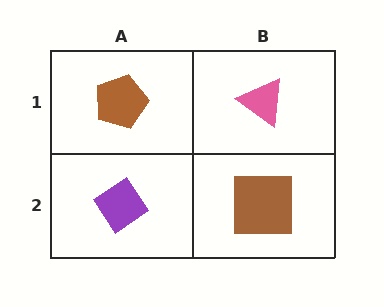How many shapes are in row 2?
2 shapes.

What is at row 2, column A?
A purple diamond.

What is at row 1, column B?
A pink triangle.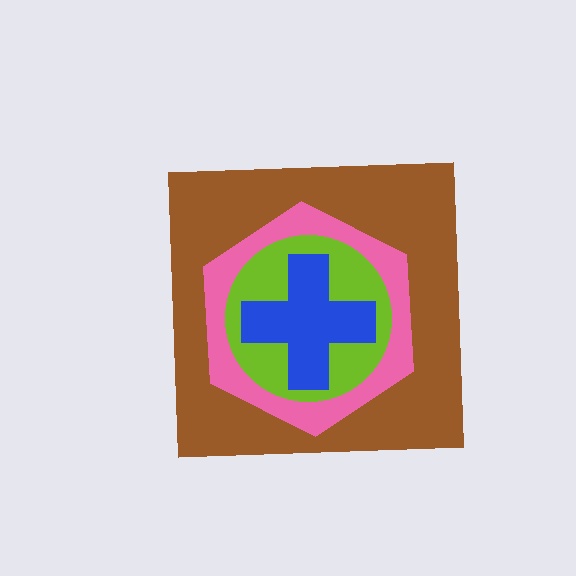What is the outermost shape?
The brown square.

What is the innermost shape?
The blue cross.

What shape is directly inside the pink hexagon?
The lime circle.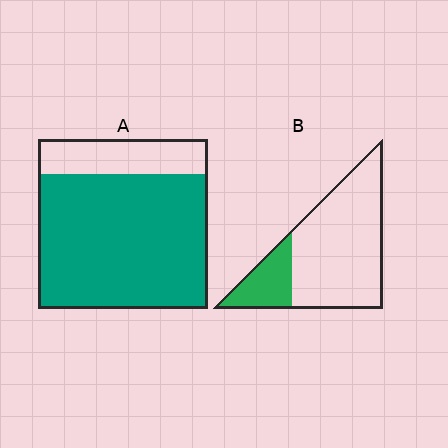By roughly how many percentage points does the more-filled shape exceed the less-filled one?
By roughly 60 percentage points (A over B).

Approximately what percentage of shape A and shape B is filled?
A is approximately 80% and B is approximately 20%.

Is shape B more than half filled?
No.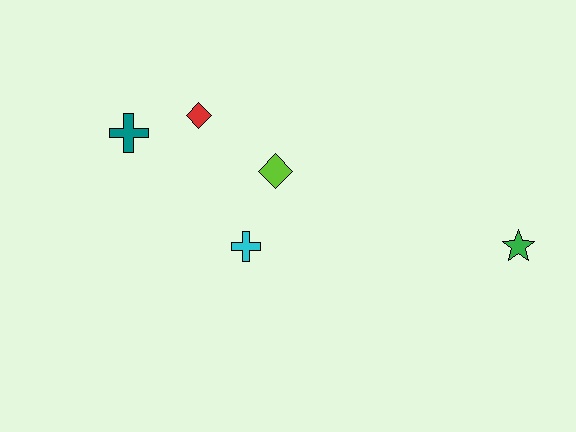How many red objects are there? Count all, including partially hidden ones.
There is 1 red object.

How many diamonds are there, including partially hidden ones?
There are 2 diamonds.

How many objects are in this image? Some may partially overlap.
There are 5 objects.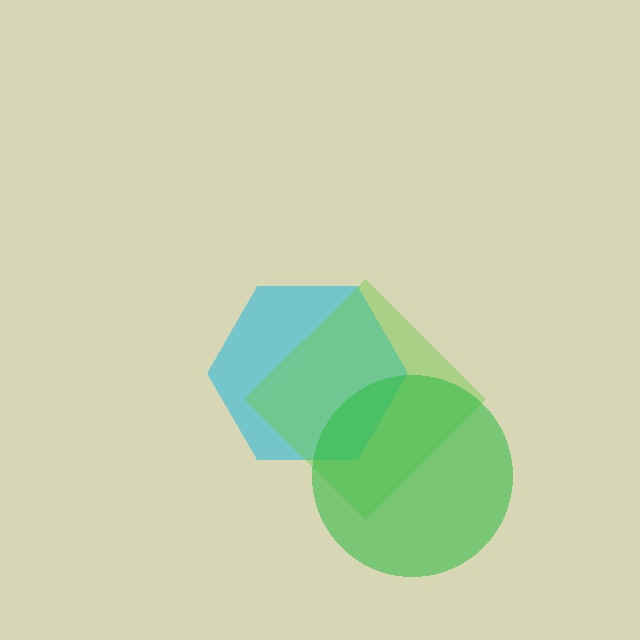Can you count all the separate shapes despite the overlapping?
Yes, there are 3 separate shapes.